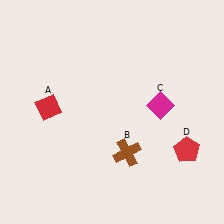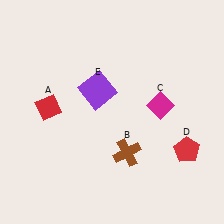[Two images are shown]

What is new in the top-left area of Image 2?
A purple square (E) was added in the top-left area of Image 2.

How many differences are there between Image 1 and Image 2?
There is 1 difference between the two images.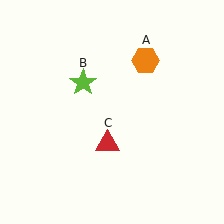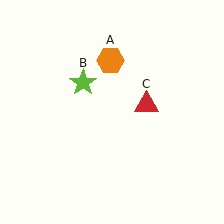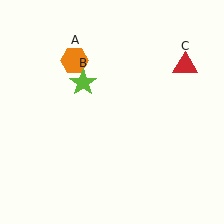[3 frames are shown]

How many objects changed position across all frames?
2 objects changed position: orange hexagon (object A), red triangle (object C).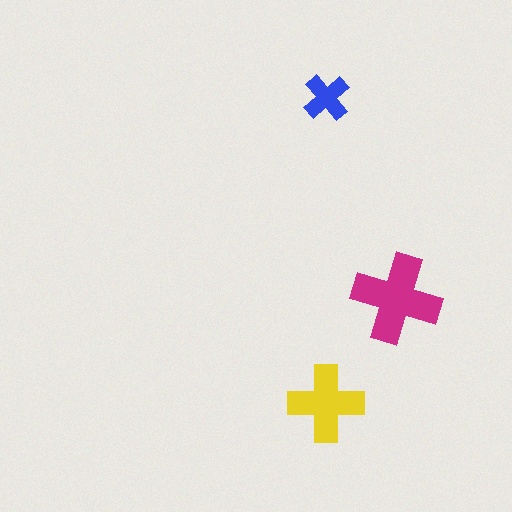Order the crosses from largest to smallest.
the magenta one, the yellow one, the blue one.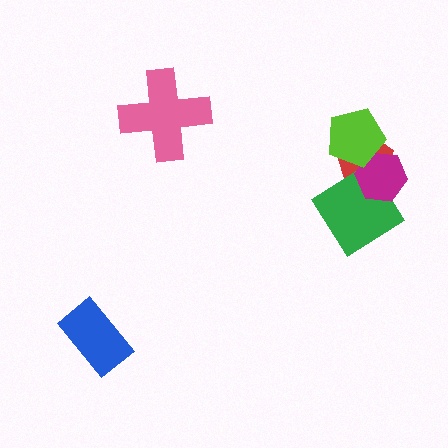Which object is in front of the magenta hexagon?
The lime pentagon is in front of the magenta hexagon.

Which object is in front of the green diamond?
The magenta hexagon is in front of the green diamond.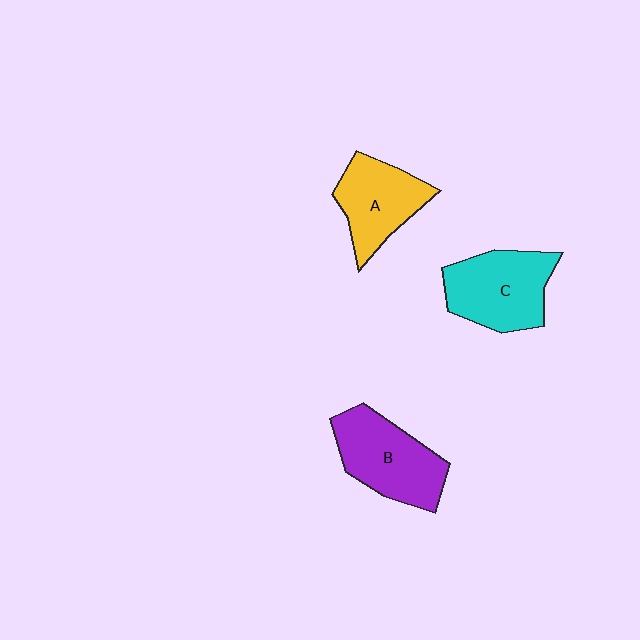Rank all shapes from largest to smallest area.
From largest to smallest: B (purple), C (cyan), A (yellow).